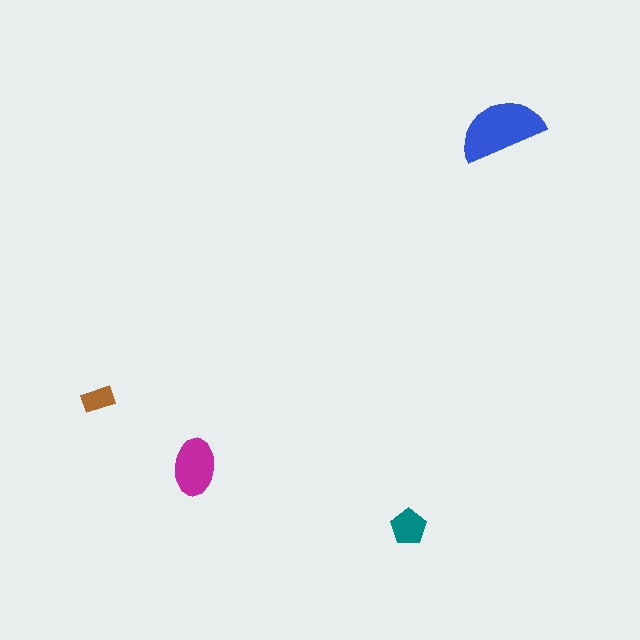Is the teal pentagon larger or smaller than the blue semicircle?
Smaller.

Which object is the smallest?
The brown rectangle.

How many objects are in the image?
There are 4 objects in the image.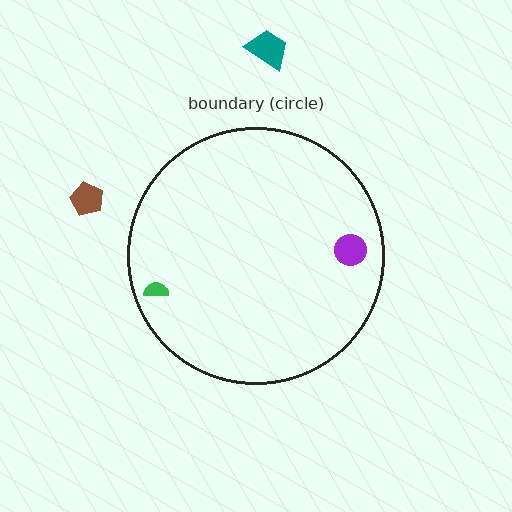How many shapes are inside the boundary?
2 inside, 2 outside.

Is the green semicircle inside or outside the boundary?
Inside.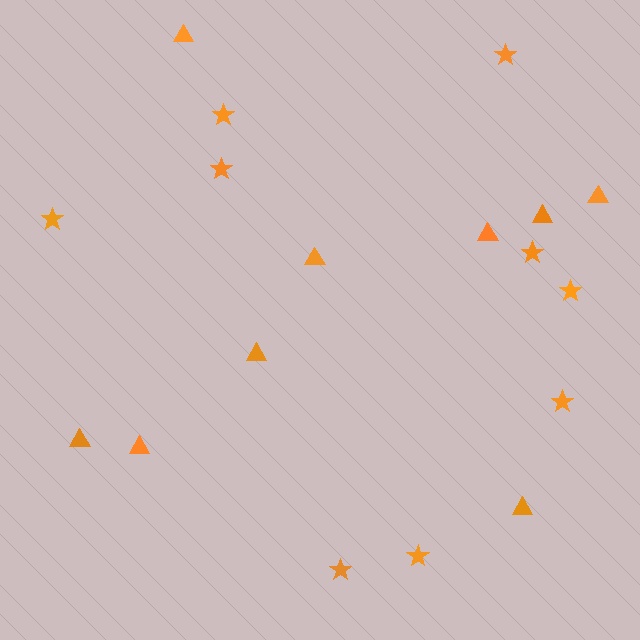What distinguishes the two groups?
There are 2 groups: one group of stars (9) and one group of triangles (9).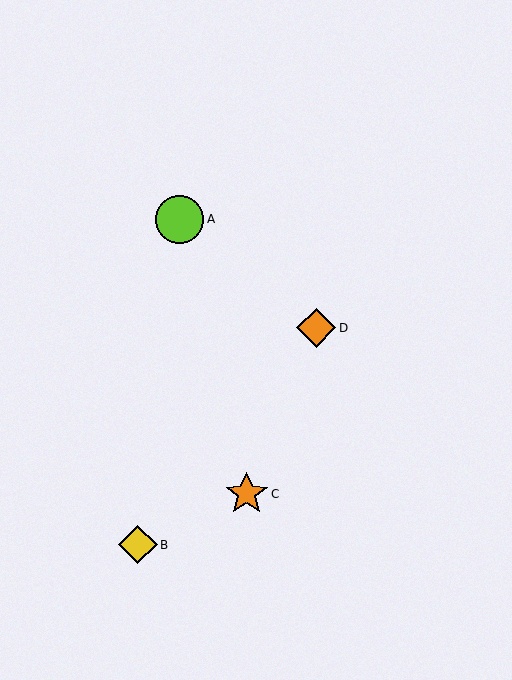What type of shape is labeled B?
Shape B is a yellow diamond.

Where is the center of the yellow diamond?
The center of the yellow diamond is at (138, 545).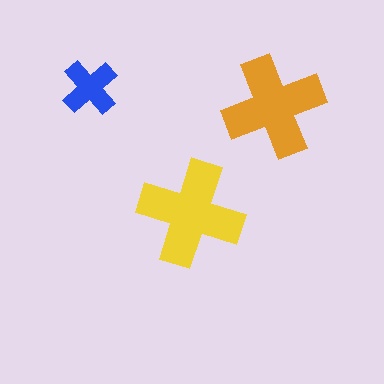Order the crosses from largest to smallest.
the yellow one, the orange one, the blue one.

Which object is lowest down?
The yellow cross is bottommost.